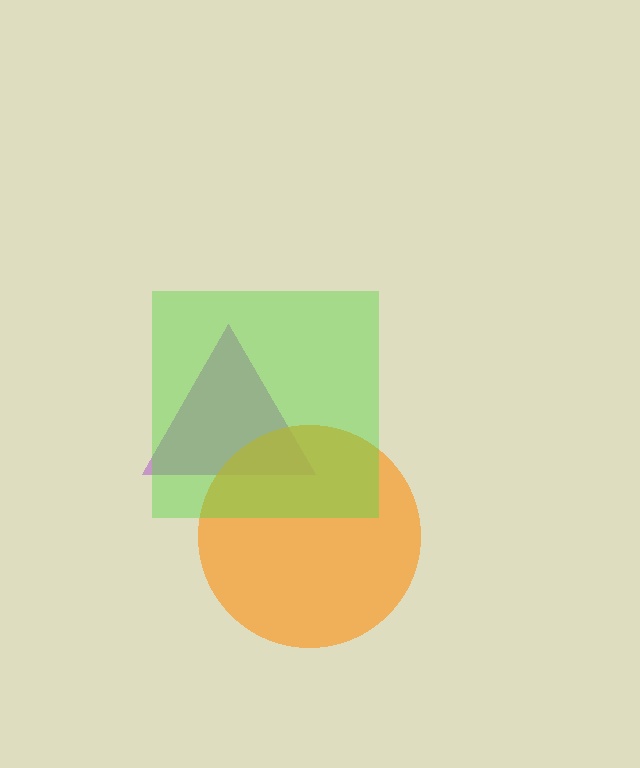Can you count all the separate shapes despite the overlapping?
Yes, there are 3 separate shapes.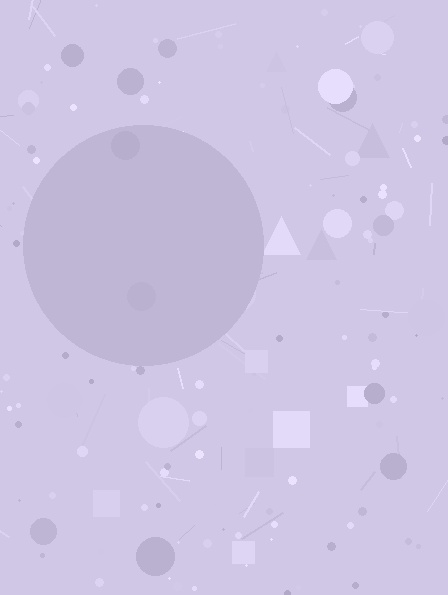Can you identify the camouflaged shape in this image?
The camouflaged shape is a circle.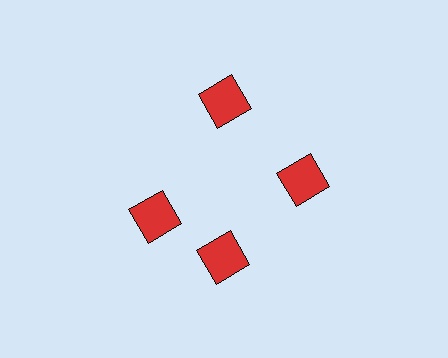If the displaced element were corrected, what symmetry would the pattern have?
It would have 4-fold rotational symmetry — the pattern would map onto itself every 90 degrees.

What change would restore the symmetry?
The symmetry would be restored by rotating it back into even spacing with its neighbors so that all 4 squares sit at equal angles and equal distance from the center.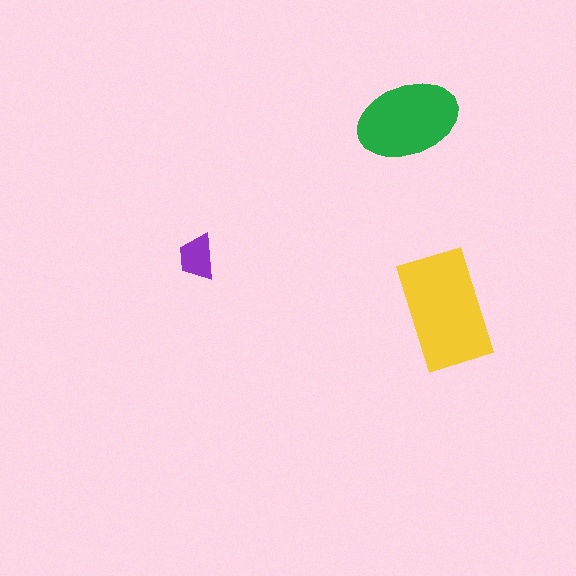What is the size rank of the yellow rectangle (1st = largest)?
1st.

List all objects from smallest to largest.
The purple trapezoid, the green ellipse, the yellow rectangle.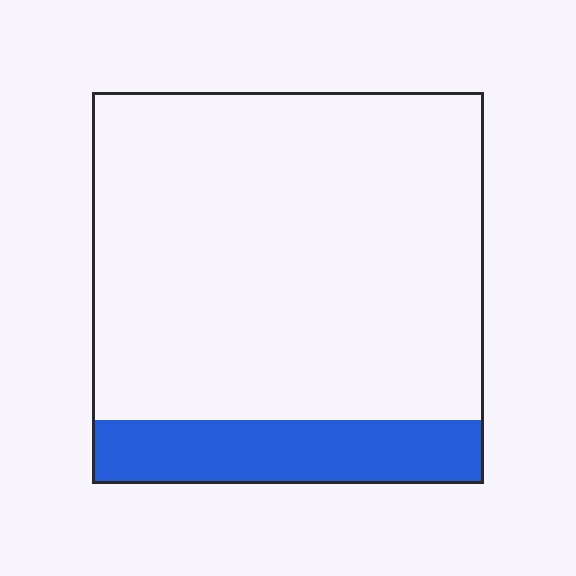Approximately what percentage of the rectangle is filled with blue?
Approximately 15%.